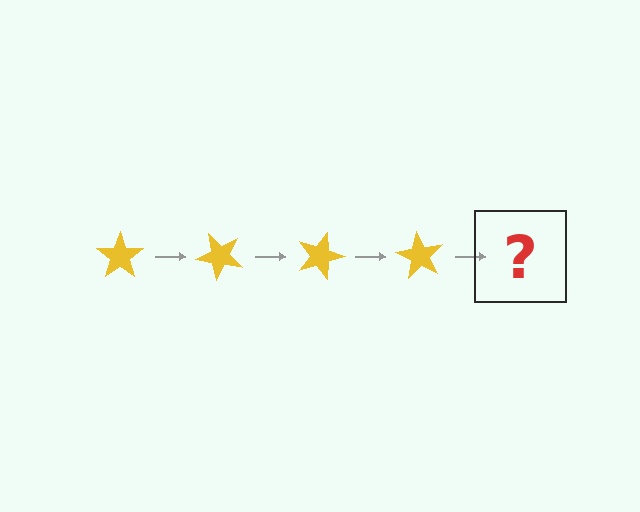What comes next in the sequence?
The next element should be a yellow star rotated 180 degrees.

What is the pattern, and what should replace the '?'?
The pattern is that the star rotates 45 degrees each step. The '?' should be a yellow star rotated 180 degrees.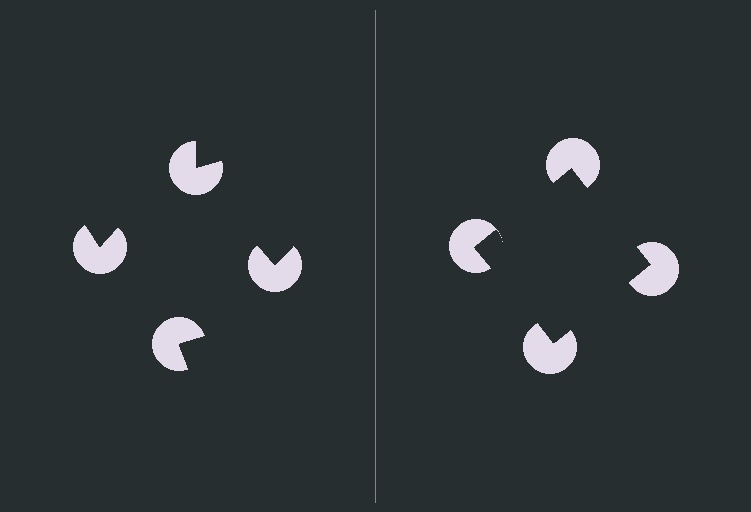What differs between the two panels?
The pac-man discs are positioned identically on both sides; only the wedge orientations differ. On the right they align to a square; on the left they are misaligned.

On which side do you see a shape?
An illusory square appears on the right side. On the left side the wedge cuts are rotated, so no coherent shape forms.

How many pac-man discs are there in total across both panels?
8 — 4 on each side.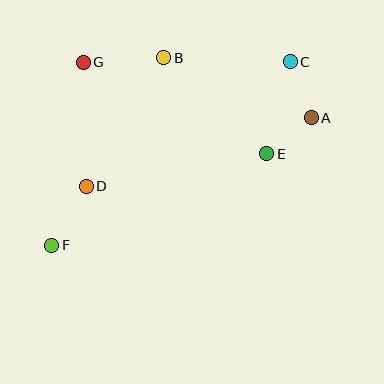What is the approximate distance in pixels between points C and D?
The distance between C and D is approximately 239 pixels.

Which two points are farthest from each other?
Points C and F are farthest from each other.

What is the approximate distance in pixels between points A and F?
The distance between A and F is approximately 290 pixels.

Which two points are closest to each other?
Points A and E are closest to each other.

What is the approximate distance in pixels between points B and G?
The distance between B and G is approximately 81 pixels.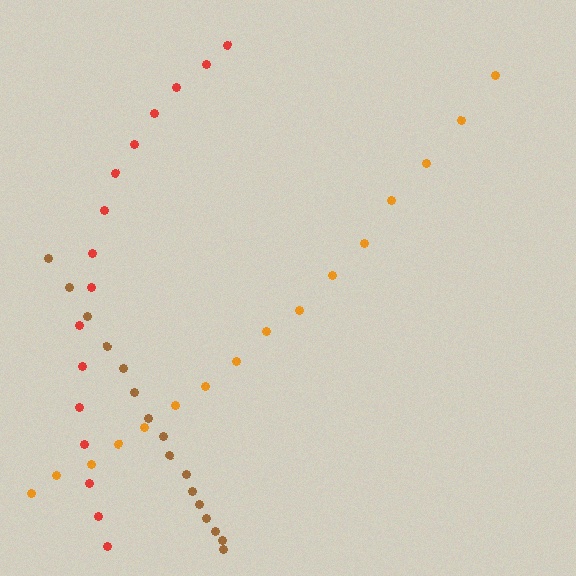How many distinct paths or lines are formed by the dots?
There are 3 distinct paths.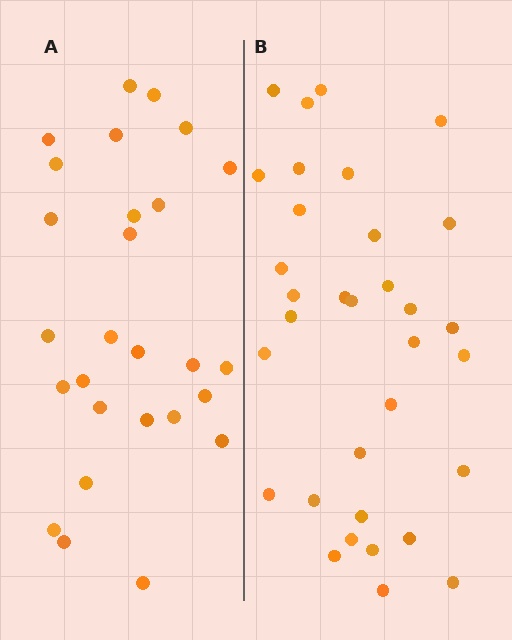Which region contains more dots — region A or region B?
Region B (the right region) has more dots.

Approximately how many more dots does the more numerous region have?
Region B has about 6 more dots than region A.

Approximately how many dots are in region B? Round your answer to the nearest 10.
About 30 dots. (The exact count is 33, which rounds to 30.)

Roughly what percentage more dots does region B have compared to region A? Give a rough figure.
About 20% more.